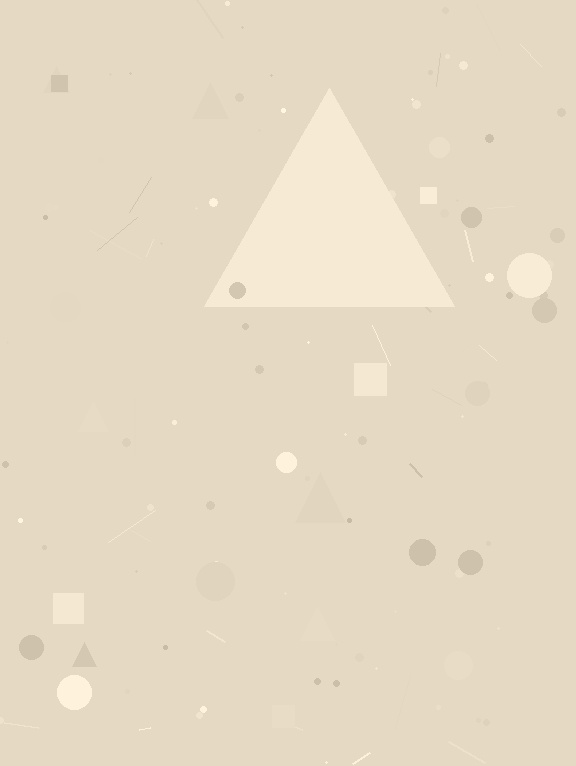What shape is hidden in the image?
A triangle is hidden in the image.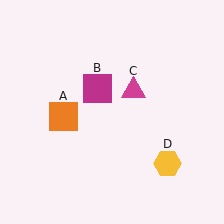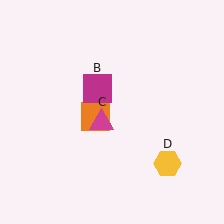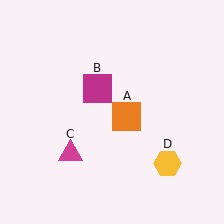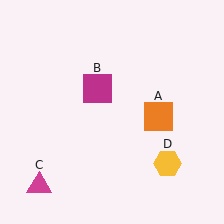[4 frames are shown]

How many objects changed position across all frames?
2 objects changed position: orange square (object A), magenta triangle (object C).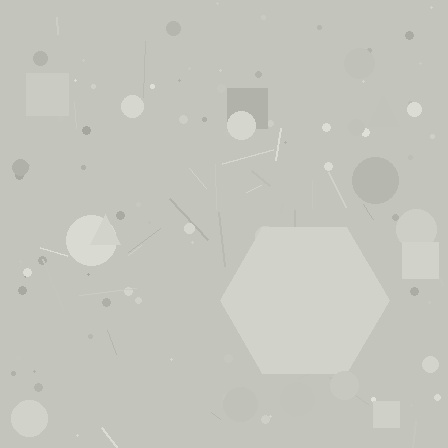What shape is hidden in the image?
A hexagon is hidden in the image.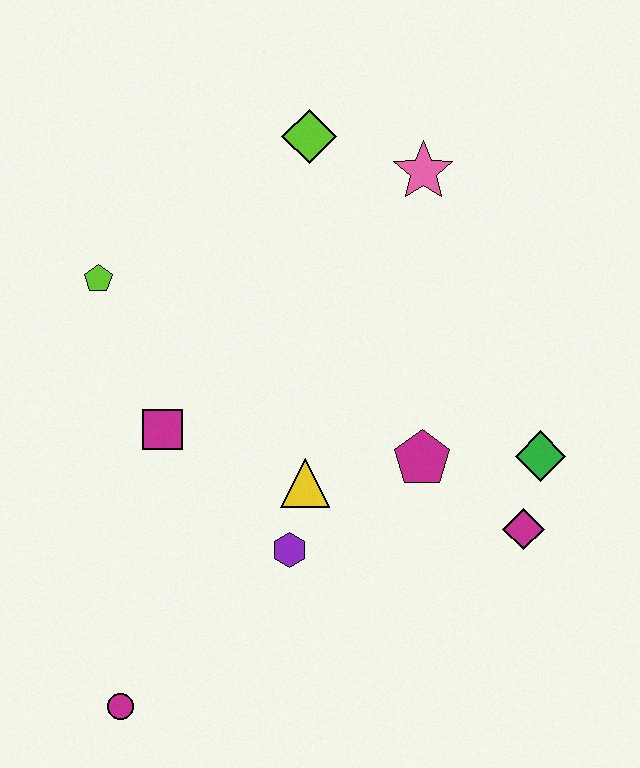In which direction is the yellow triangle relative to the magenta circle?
The yellow triangle is above the magenta circle.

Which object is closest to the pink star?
The lime diamond is closest to the pink star.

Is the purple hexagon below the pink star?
Yes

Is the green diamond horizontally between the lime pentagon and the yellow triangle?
No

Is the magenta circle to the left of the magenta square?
Yes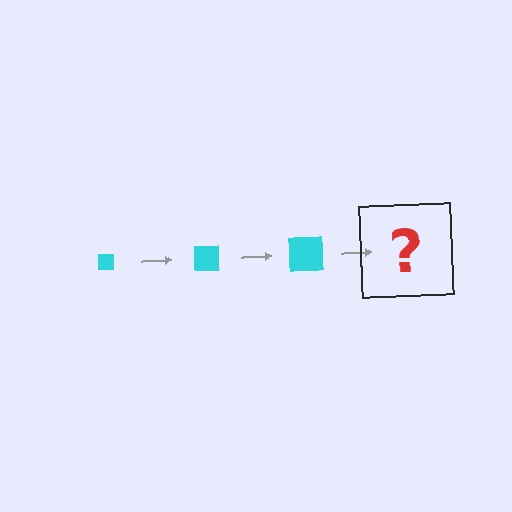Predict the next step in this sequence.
The next step is a cyan square, larger than the previous one.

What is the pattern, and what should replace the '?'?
The pattern is that the square gets progressively larger each step. The '?' should be a cyan square, larger than the previous one.